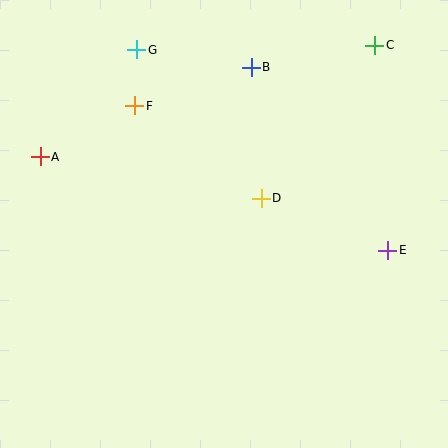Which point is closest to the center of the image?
Point D at (261, 198) is closest to the center.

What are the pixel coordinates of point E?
Point E is at (388, 250).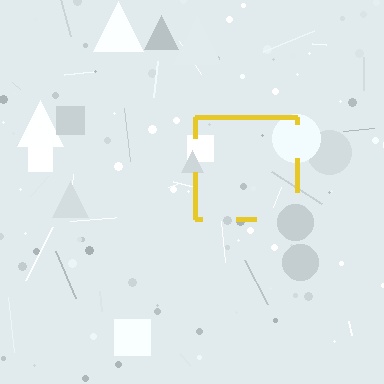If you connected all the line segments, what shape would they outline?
They would outline a square.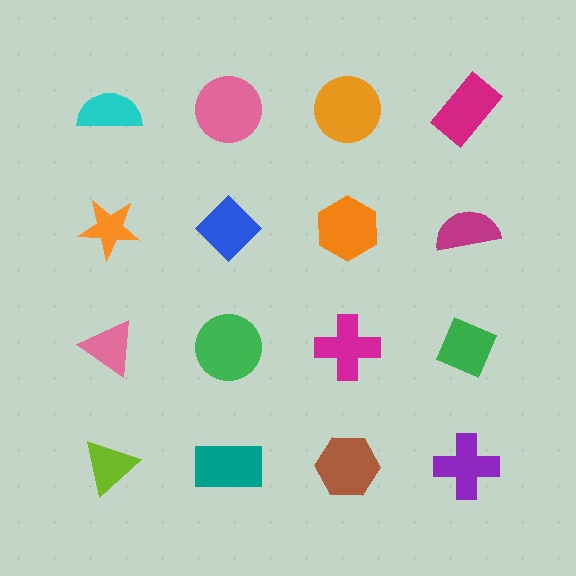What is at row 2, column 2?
A blue diamond.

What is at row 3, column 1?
A pink triangle.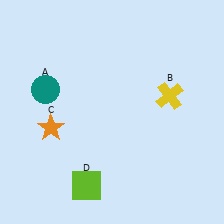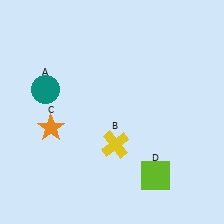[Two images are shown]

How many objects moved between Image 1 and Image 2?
2 objects moved between the two images.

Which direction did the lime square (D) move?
The lime square (D) moved right.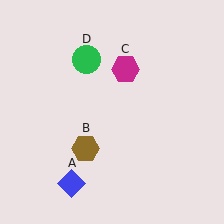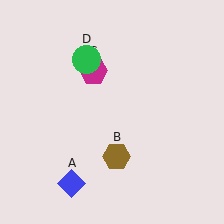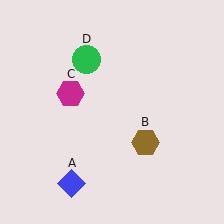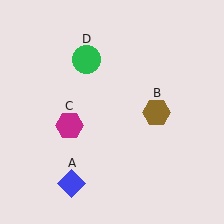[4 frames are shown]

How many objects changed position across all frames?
2 objects changed position: brown hexagon (object B), magenta hexagon (object C).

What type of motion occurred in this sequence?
The brown hexagon (object B), magenta hexagon (object C) rotated counterclockwise around the center of the scene.